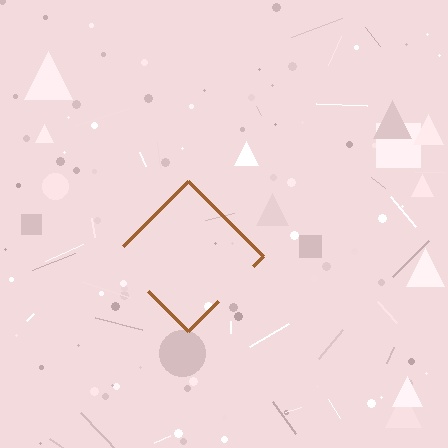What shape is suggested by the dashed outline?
The dashed outline suggests a diamond.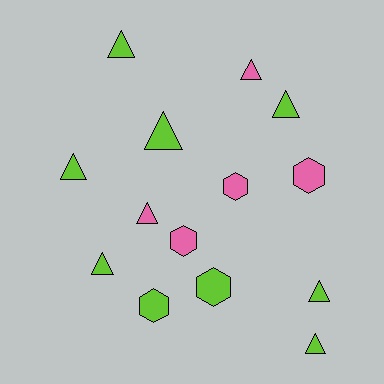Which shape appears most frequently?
Triangle, with 9 objects.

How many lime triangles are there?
There are 7 lime triangles.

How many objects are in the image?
There are 14 objects.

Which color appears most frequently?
Lime, with 9 objects.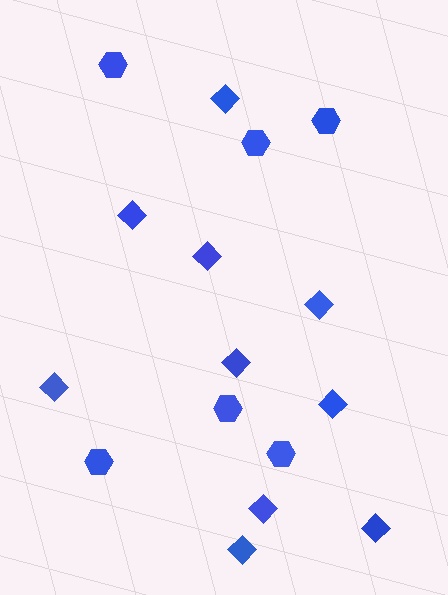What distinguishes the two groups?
There are 2 groups: one group of hexagons (6) and one group of diamonds (10).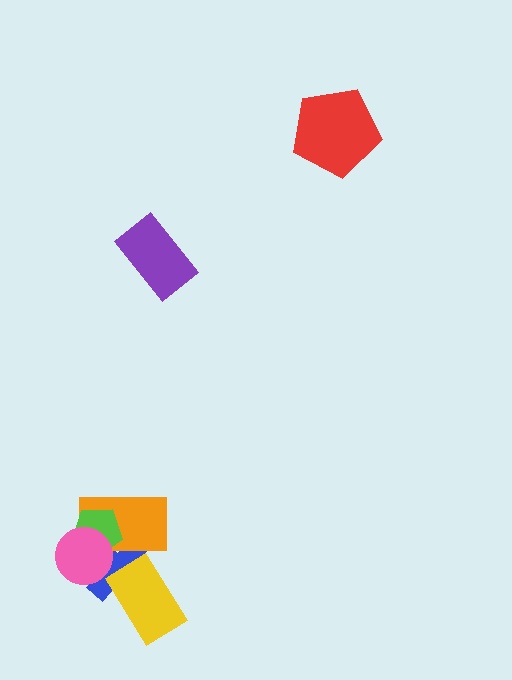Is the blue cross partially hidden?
Yes, it is partially covered by another shape.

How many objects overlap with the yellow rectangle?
1 object overlaps with the yellow rectangle.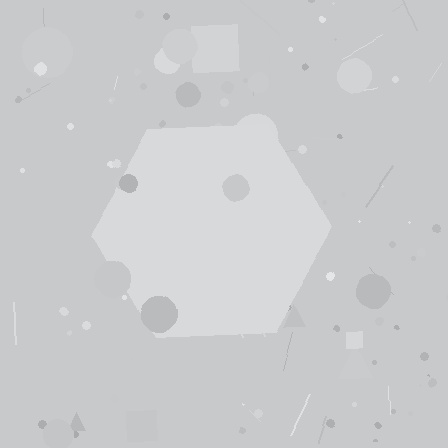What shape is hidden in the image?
A hexagon is hidden in the image.